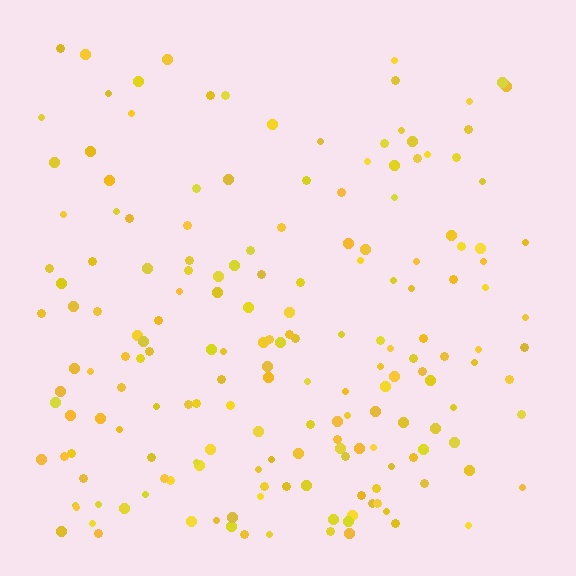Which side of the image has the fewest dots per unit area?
The top.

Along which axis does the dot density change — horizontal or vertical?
Vertical.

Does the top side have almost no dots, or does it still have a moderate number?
Still a moderate number, just noticeably fewer than the bottom.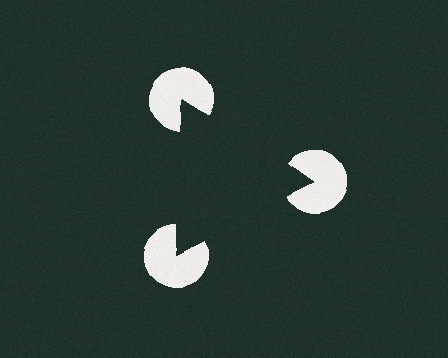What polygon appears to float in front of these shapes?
An illusory triangle — its edges are inferred from the aligned wedge cuts in the pac-man discs, not physically drawn.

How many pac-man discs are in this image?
There are 3 — one at each vertex of the illusory triangle.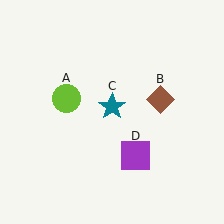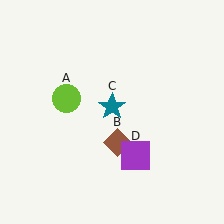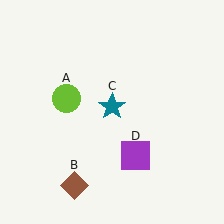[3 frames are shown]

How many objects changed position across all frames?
1 object changed position: brown diamond (object B).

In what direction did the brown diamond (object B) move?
The brown diamond (object B) moved down and to the left.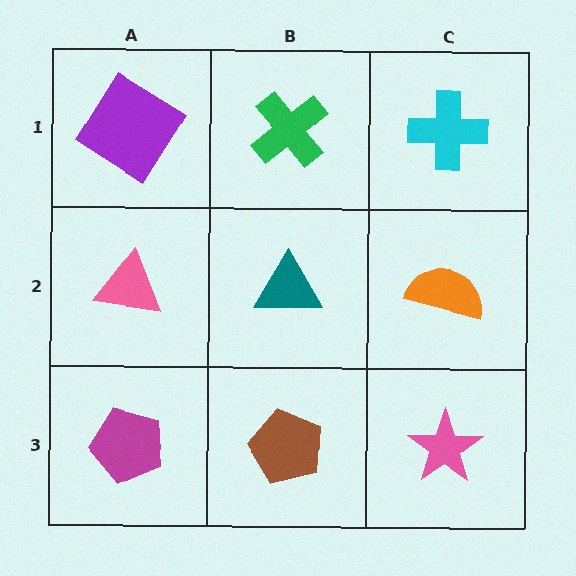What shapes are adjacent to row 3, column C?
An orange semicircle (row 2, column C), a brown pentagon (row 3, column B).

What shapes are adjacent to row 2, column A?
A purple diamond (row 1, column A), a magenta pentagon (row 3, column A), a teal triangle (row 2, column B).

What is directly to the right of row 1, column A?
A green cross.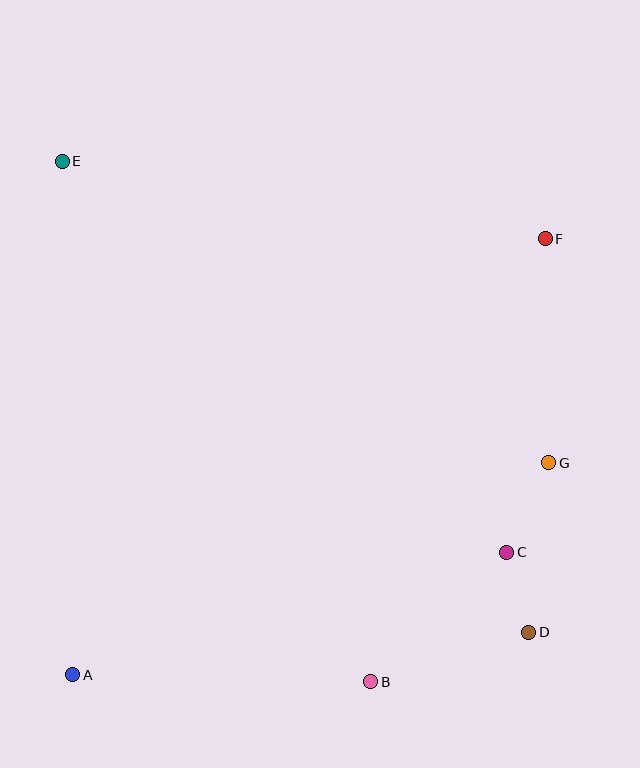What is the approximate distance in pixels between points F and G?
The distance between F and G is approximately 224 pixels.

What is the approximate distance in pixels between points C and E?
The distance between C and E is approximately 592 pixels.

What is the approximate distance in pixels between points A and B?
The distance between A and B is approximately 298 pixels.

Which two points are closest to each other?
Points C and D are closest to each other.